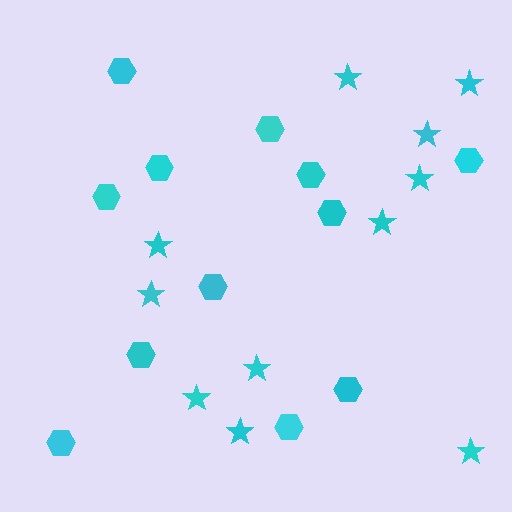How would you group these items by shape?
There are 2 groups: one group of hexagons (12) and one group of stars (11).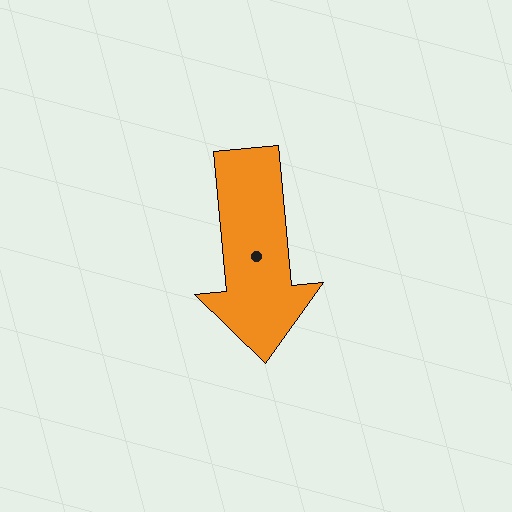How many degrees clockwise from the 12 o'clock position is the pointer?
Approximately 175 degrees.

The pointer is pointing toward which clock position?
Roughly 6 o'clock.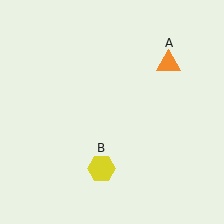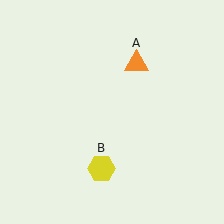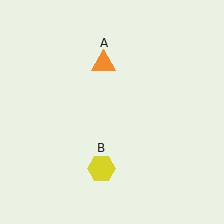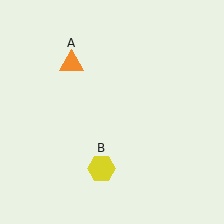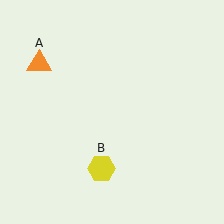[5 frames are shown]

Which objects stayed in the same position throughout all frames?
Yellow hexagon (object B) remained stationary.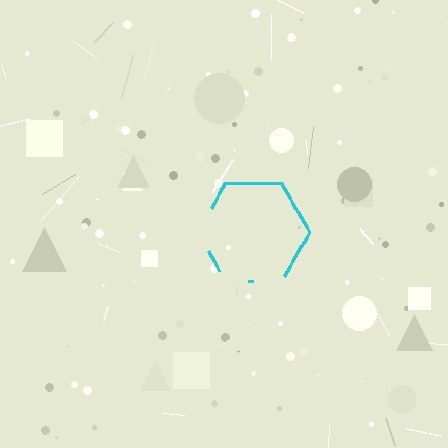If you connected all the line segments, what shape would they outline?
They would outline a hexagon.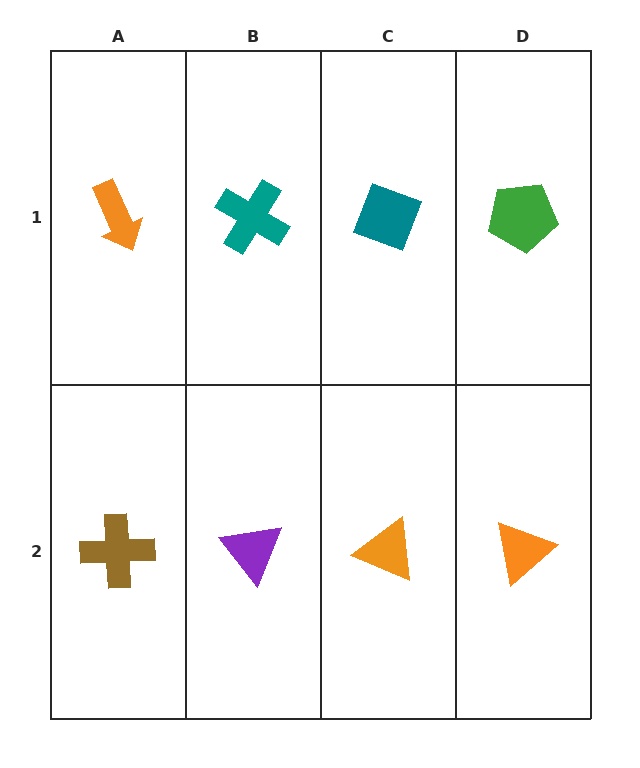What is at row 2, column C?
An orange triangle.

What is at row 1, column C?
A teal diamond.